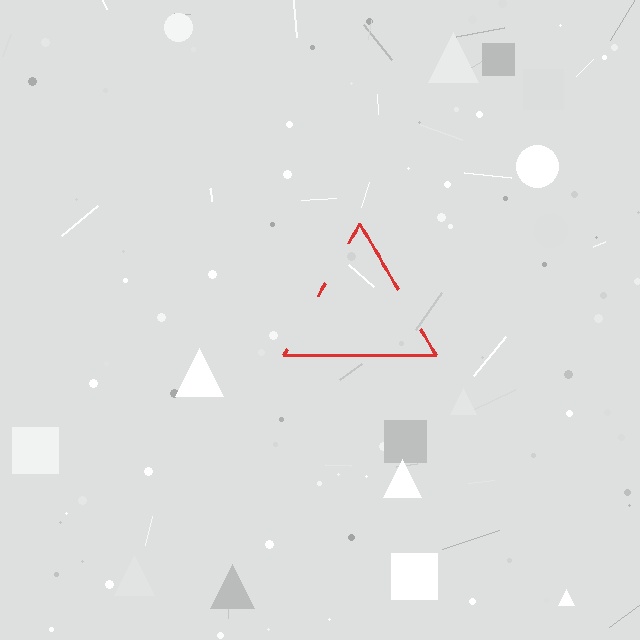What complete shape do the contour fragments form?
The contour fragments form a triangle.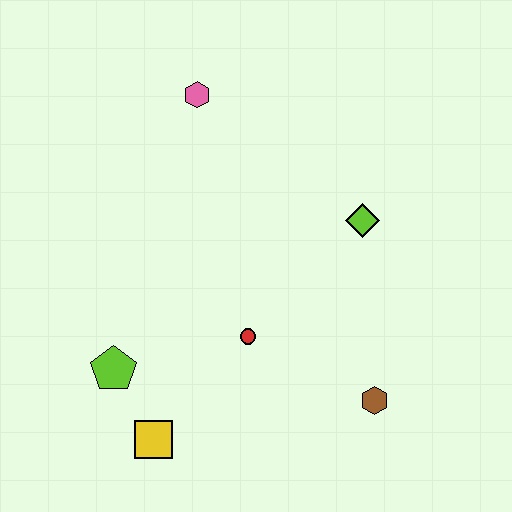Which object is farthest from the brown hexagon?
The pink hexagon is farthest from the brown hexagon.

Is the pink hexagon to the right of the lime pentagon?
Yes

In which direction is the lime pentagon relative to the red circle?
The lime pentagon is to the left of the red circle.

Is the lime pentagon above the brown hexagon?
Yes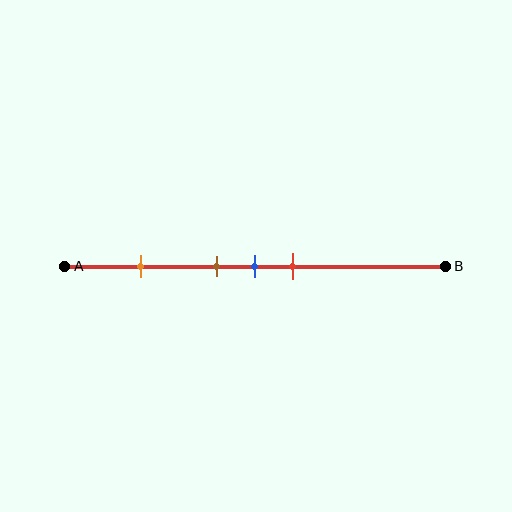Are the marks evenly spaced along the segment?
No, the marks are not evenly spaced.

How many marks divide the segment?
There are 4 marks dividing the segment.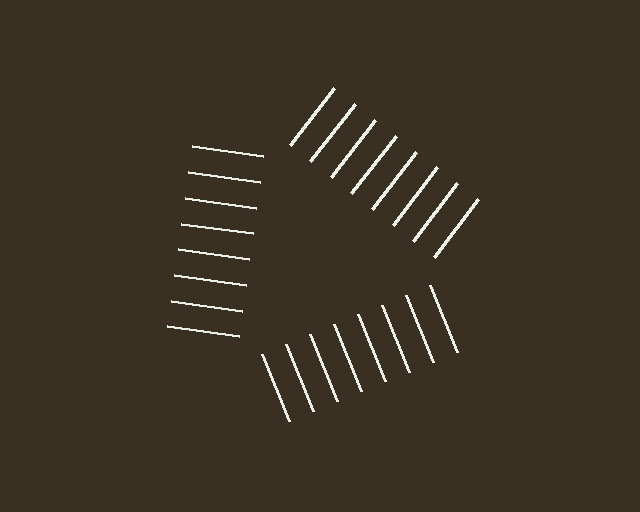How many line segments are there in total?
24 — 8 along each of the 3 edges.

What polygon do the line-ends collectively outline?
An illusory triangle — the line segments terminate on its edges but no continuous stroke is drawn.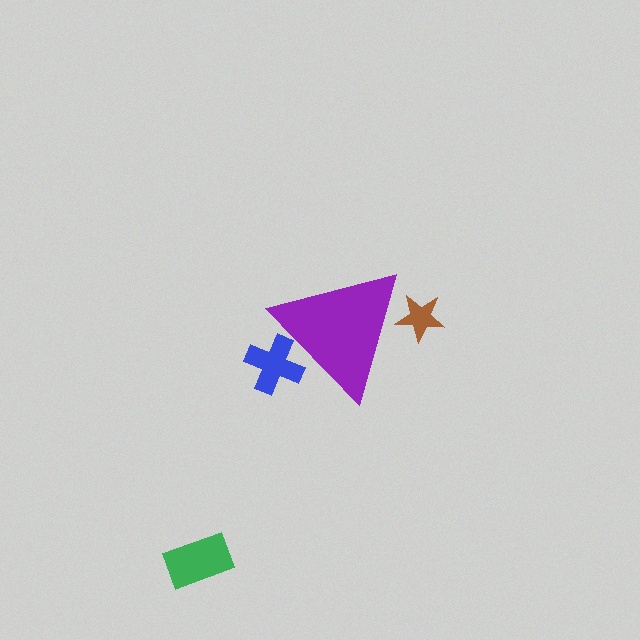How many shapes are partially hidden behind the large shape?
2 shapes are partially hidden.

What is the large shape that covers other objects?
A purple triangle.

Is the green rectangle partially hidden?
No, the green rectangle is fully visible.